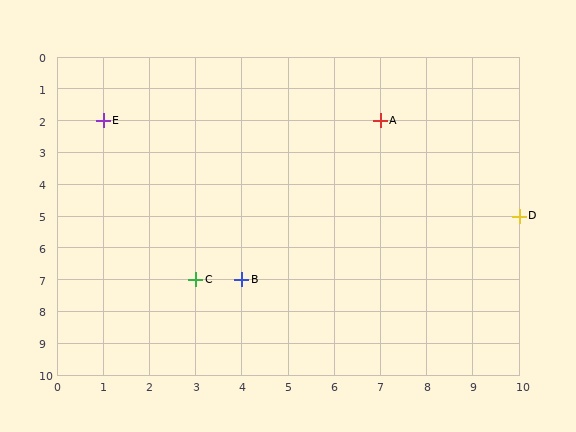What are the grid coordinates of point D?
Point D is at grid coordinates (10, 5).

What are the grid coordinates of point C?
Point C is at grid coordinates (3, 7).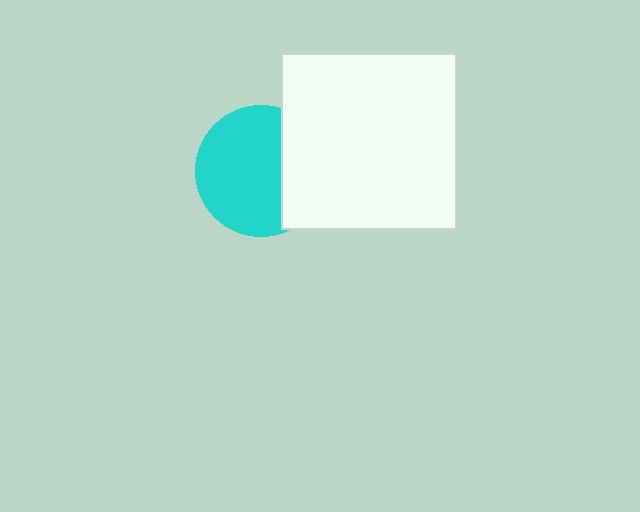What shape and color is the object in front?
The object in front is a white square.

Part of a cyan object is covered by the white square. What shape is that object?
It is a circle.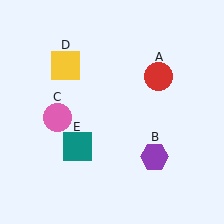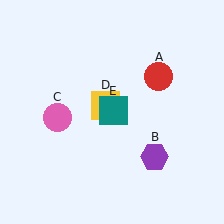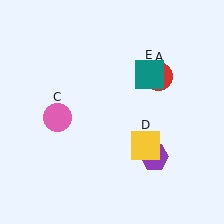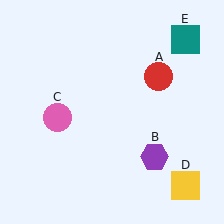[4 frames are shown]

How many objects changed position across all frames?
2 objects changed position: yellow square (object D), teal square (object E).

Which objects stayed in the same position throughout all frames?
Red circle (object A) and purple hexagon (object B) and pink circle (object C) remained stationary.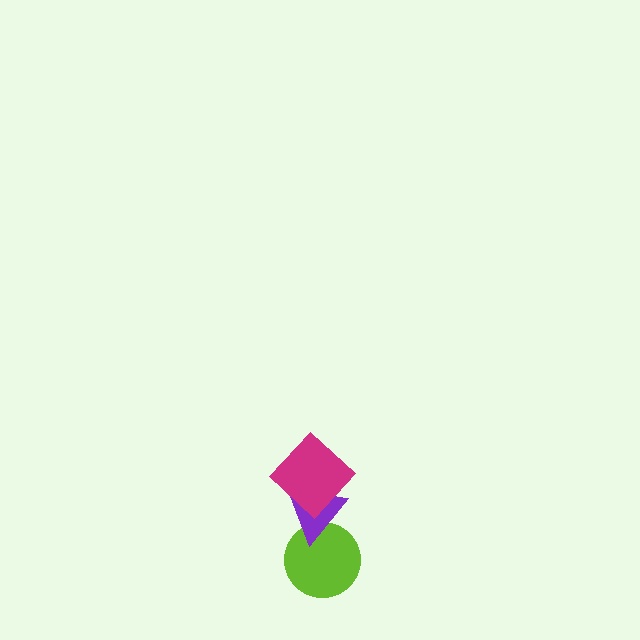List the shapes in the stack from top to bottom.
From top to bottom: the magenta diamond, the purple triangle, the lime circle.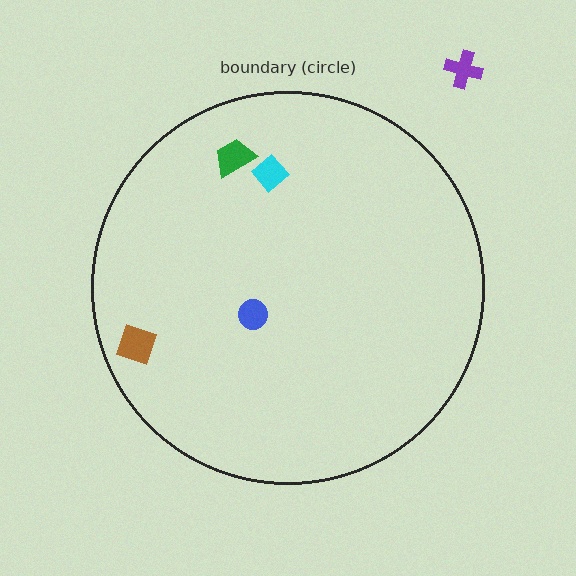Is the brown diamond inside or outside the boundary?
Inside.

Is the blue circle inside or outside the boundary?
Inside.